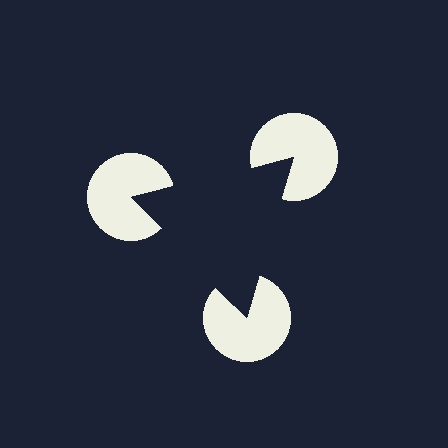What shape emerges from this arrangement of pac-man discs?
An illusory triangle — its edges are inferred from the aligned wedge cuts in the pac-man discs, not physically drawn.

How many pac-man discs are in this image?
There are 3 — one at each vertex of the illusory triangle.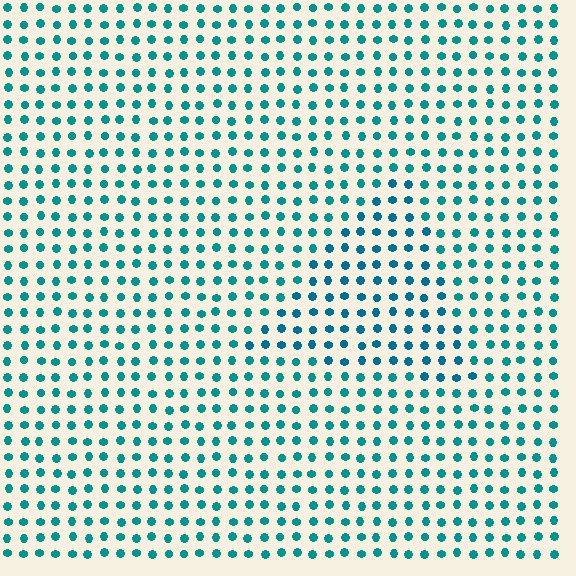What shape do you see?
I see a triangle.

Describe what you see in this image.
The image is filled with small teal elements in a uniform arrangement. A triangle-shaped region is visible where the elements are tinted to a slightly different hue, forming a subtle color boundary.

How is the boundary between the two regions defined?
The boundary is defined purely by a slight shift in hue (about 18 degrees). Spacing, size, and orientation are identical on both sides.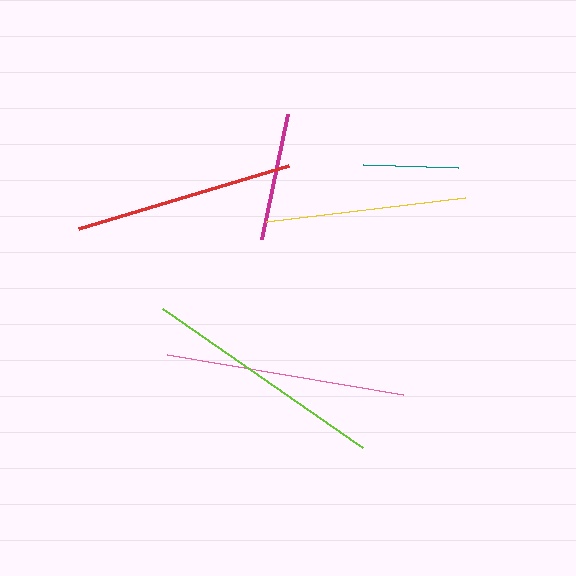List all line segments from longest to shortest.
From longest to shortest: lime, pink, red, yellow, magenta, teal.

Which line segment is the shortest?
The teal line is the shortest at approximately 96 pixels.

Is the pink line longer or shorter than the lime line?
The lime line is longer than the pink line.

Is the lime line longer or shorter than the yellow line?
The lime line is longer than the yellow line.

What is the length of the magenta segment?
The magenta segment is approximately 127 pixels long.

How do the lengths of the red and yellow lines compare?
The red and yellow lines are approximately the same length.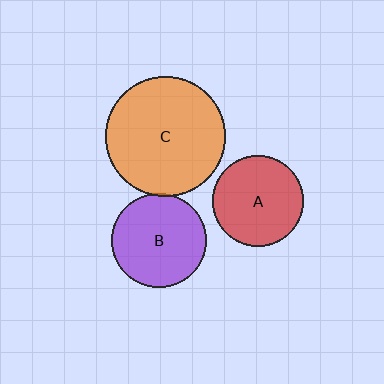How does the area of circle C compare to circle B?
Approximately 1.6 times.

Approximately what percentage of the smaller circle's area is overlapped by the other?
Approximately 5%.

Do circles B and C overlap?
Yes.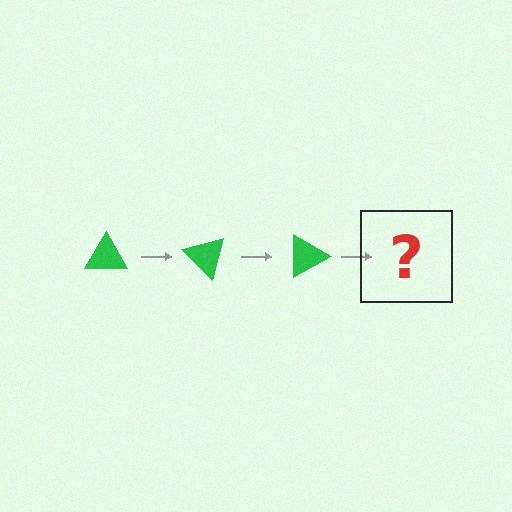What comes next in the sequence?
The next element should be a green triangle rotated 135 degrees.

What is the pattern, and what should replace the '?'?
The pattern is that the triangle rotates 45 degrees each step. The '?' should be a green triangle rotated 135 degrees.